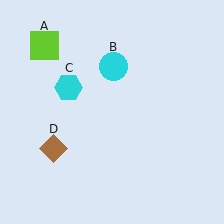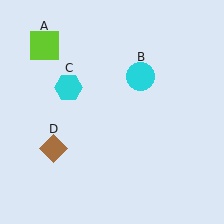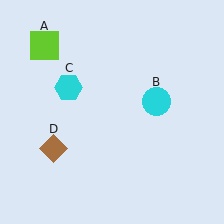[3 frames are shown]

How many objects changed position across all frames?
1 object changed position: cyan circle (object B).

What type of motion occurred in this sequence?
The cyan circle (object B) rotated clockwise around the center of the scene.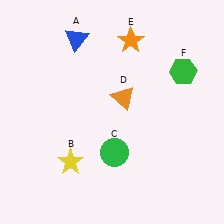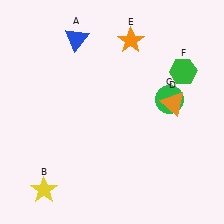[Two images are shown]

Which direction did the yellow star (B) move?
The yellow star (B) moved down.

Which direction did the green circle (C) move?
The green circle (C) moved right.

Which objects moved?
The objects that moved are: the yellow star (B), the green circle (C), the orange triangle (D).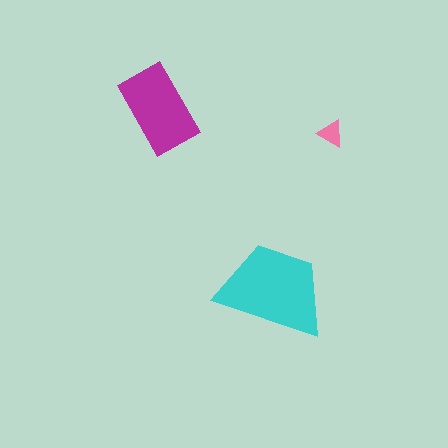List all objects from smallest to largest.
The pink triangle, the magenta rectangle, the cyan trapezoid.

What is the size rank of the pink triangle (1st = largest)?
3rd.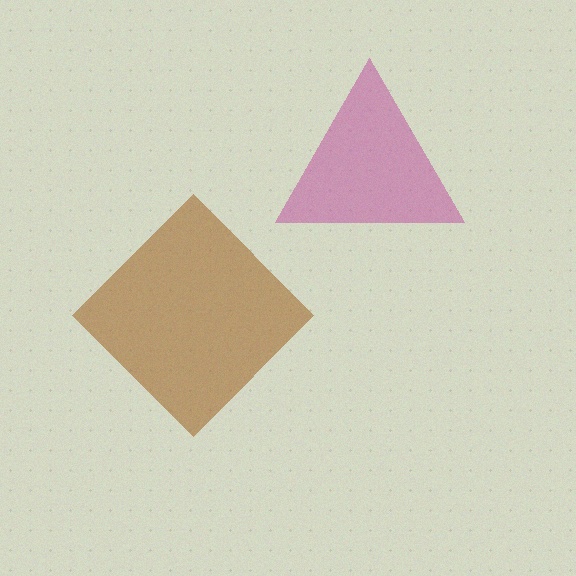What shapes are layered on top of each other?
The layered shapes are: a magenta triangle, a brown diamond.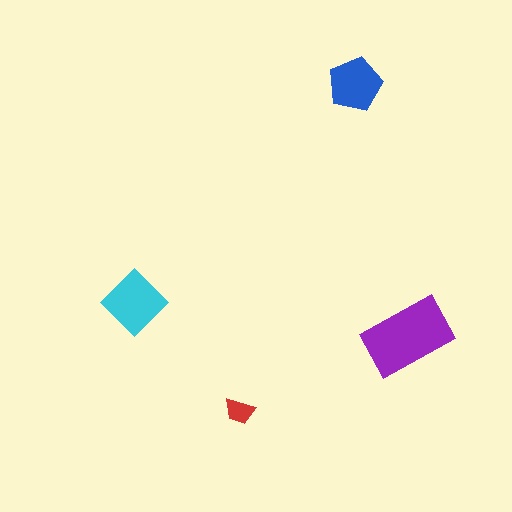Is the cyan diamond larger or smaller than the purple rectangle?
Smaller.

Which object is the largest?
The purple rectangle.